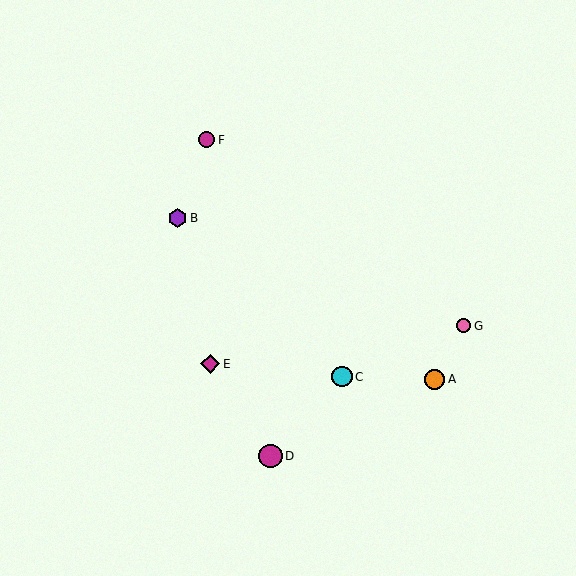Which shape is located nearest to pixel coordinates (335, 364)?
The cyan circle (labeled C) at (342, 377) is nearest to that location.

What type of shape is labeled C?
Shape C is a cyan circle.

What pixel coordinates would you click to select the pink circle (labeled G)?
Click at (464, 326) to select the pink circle G.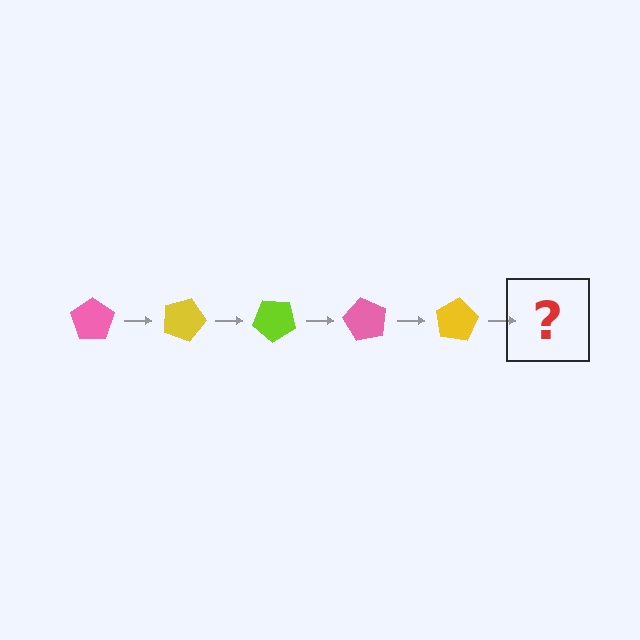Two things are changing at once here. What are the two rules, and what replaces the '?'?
The two rules are that it rotates 20 degrees each step and the color cycles through pink, yellow, and lime. The '?' should be a lime pentagon, rotated 100 degrees from the start.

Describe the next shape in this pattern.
It should be a lime pentagon, rotated 100 degrees from the start.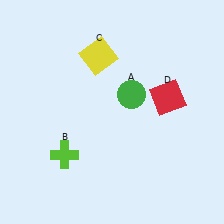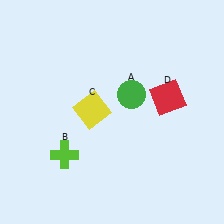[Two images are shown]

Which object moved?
The yellow square (C) moved down.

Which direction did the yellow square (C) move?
The yellow square (C) moved down.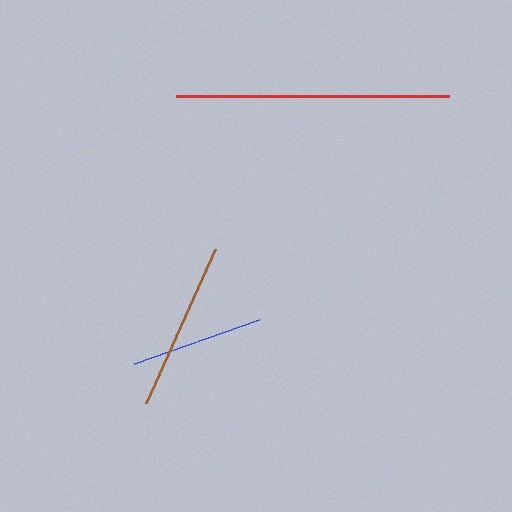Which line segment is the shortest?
The blue line is the shortest at approximately 133 pixels.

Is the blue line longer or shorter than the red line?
The red line is longer than the blue line.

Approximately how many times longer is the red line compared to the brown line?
The red line is approximately 1.6 times the length of the brown line.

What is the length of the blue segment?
The blue segment is approximately 133 pixels long.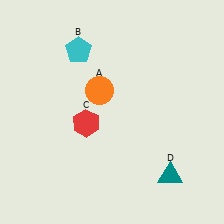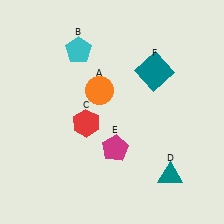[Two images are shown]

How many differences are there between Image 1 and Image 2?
There are 2 differences between the two images.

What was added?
A magenta pentagon (E), a teal square (F) were added in Image 2.